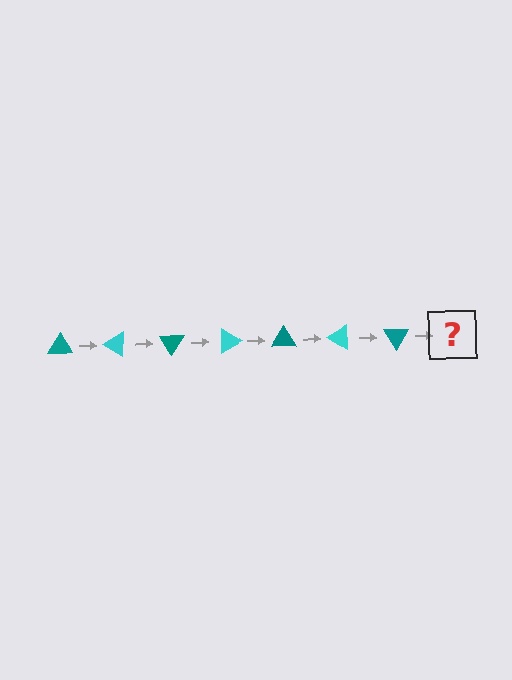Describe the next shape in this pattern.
It should be a cyan triangle, rotated 210 degrees from the start.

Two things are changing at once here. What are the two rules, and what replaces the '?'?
The two rules are that it rotates 30 degrees each step and the color cycles through teal and cyan. The '?' should be a cyan triangle, rotated 210 degrees from the start.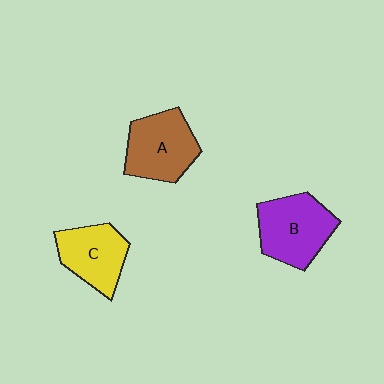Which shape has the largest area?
Shape B (purple).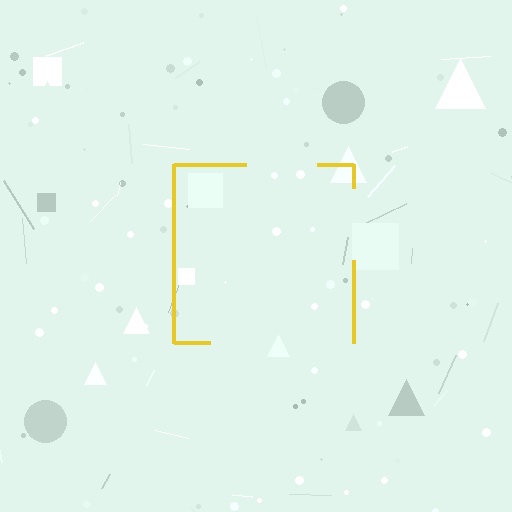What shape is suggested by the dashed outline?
The dashed outline suggests a square.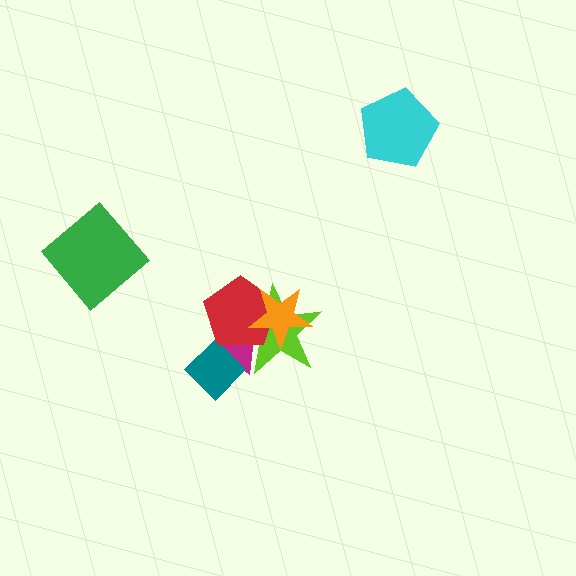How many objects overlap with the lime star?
3 objects overlap with the lime star.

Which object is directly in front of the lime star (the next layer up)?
The red pentagon is directly in front of the lime star.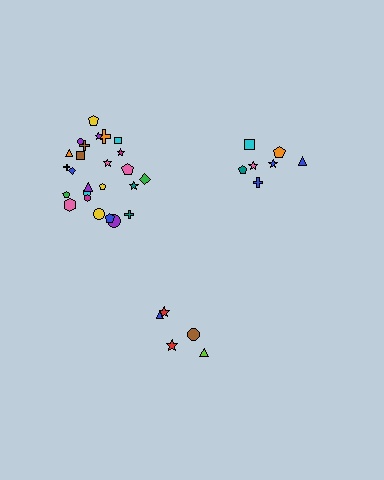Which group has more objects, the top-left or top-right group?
The top-left group.